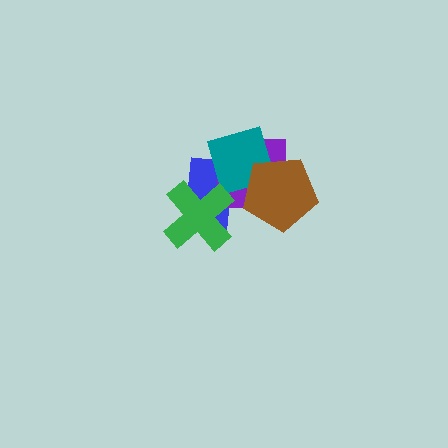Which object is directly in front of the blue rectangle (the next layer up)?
The purple square is directly in front of the blue rectangle.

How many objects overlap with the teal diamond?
3 objects overlap with the teal diamond.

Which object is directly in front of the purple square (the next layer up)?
The teal diamond is directly in front of the purple square.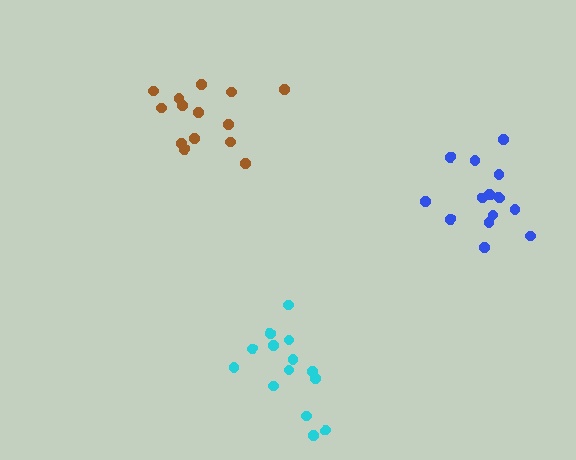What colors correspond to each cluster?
The clusters are colored: cyan, brown, blue.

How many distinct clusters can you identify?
There are 3 distinct clusters.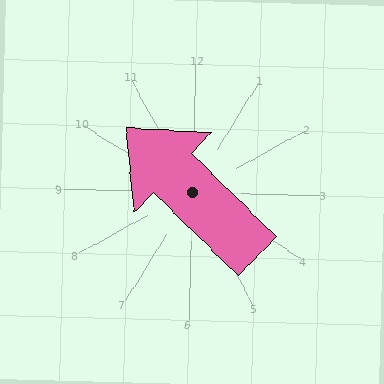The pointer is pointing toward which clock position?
Roughly 10 o'clock.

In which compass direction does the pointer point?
Northwest.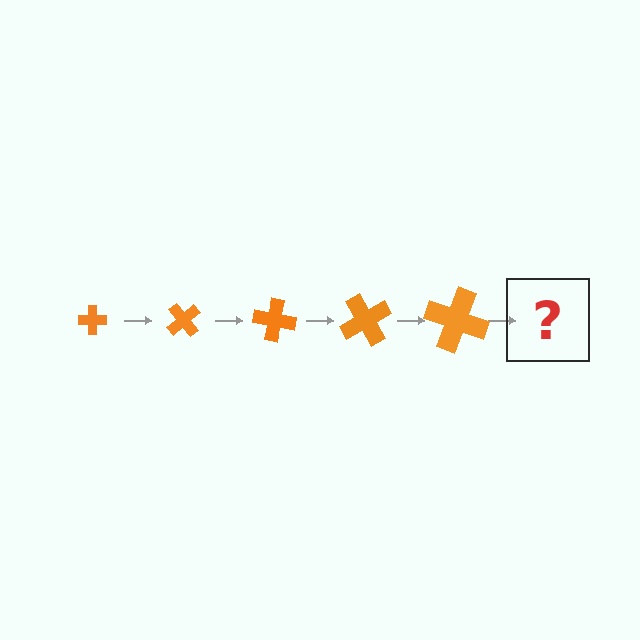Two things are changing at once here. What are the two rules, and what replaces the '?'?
The two rules are that the cross grows larger each step and it rotates 50 degrees each step. The '?' should be a cross, larger than the previous one and rotated 250 degrees from the start.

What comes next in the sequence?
The next element should be a cross, larger than the previous one and rotated 250 degrees from the start.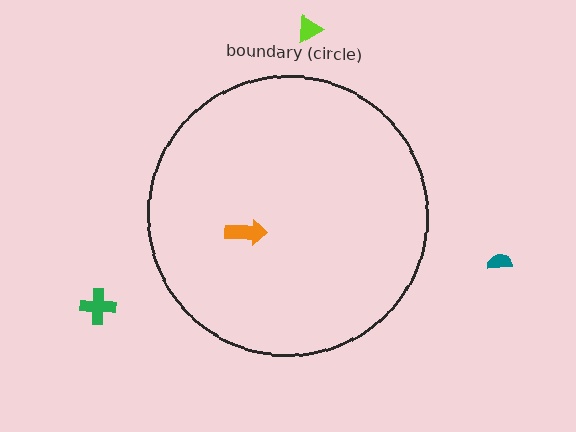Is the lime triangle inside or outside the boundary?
Outside.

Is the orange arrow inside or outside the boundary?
Inside.